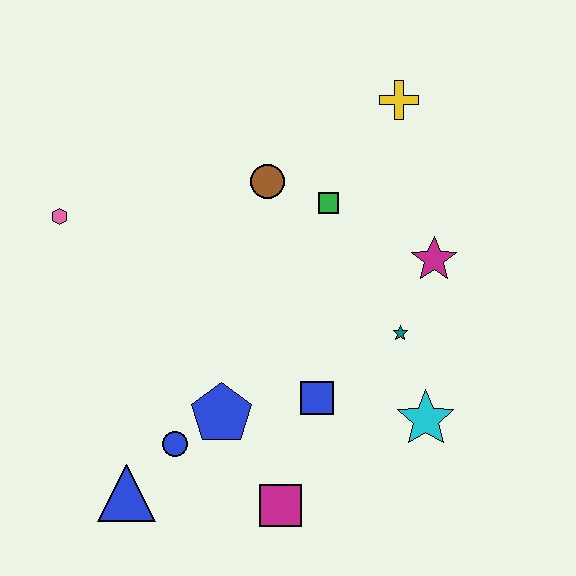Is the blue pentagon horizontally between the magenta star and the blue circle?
Yes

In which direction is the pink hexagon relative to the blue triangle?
The pink hexagon is above the blue triangle.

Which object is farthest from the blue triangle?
The yellow cross is farthest from the blue triangle.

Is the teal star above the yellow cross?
No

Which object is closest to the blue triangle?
The blue circle is closest to the blue triangle.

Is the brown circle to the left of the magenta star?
Yes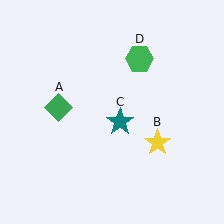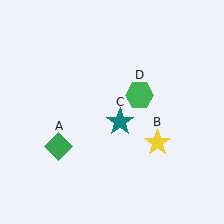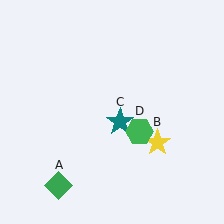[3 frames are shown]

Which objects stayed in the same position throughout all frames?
Yellow star (object B) and teal star (object C) remained stationary.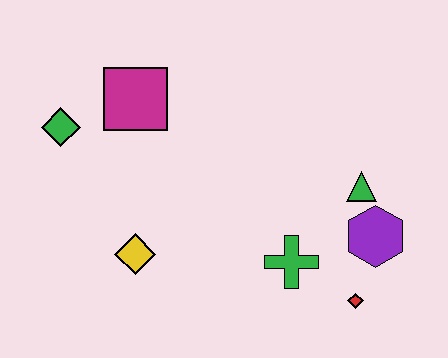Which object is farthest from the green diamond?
The red diamond is farthest from the green diamond.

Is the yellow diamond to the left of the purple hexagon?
Yes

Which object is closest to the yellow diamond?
The green diamond is closest to the yellow diamond.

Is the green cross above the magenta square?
No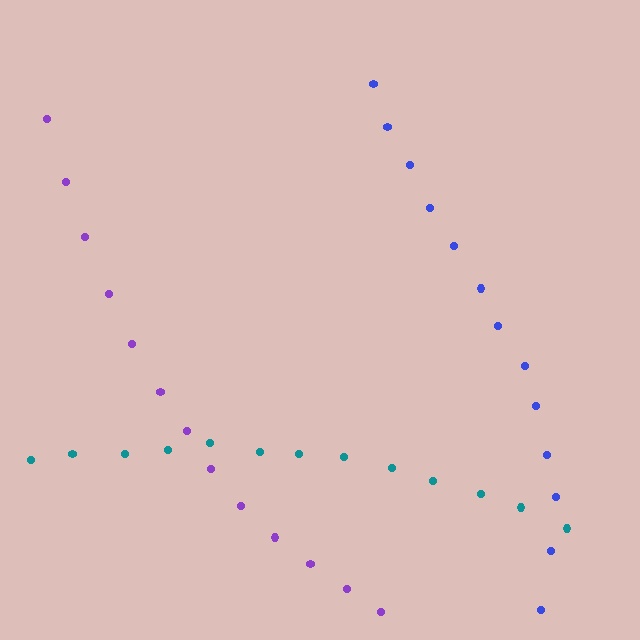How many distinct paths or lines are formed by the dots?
There are 3 distinct paths.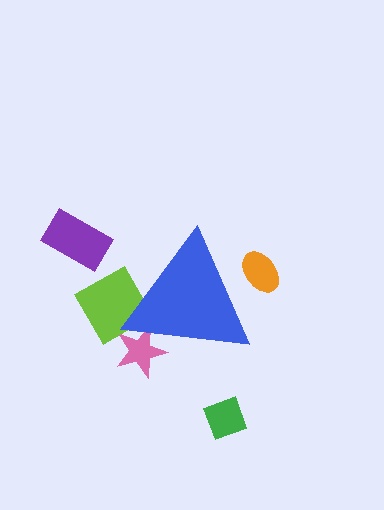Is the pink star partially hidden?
Yes, the pink star is partially hidden behind the blue triangle.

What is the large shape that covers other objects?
A blue triangle.